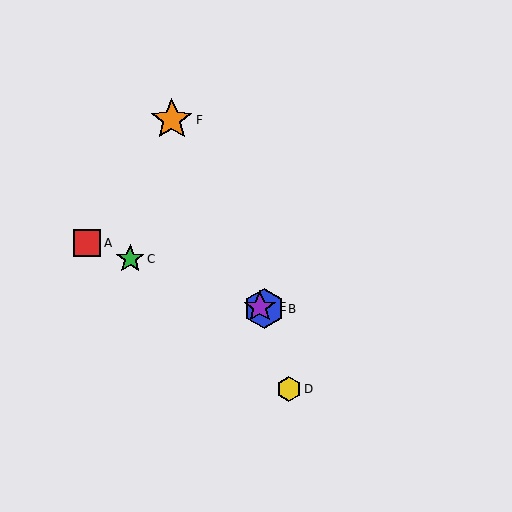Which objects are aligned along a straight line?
Objects A, B, C, E are aligned along a straight line.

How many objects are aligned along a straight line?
4 objects (A, B, C, E) are aligned along a straight line.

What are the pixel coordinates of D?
Object D is at (289, 389).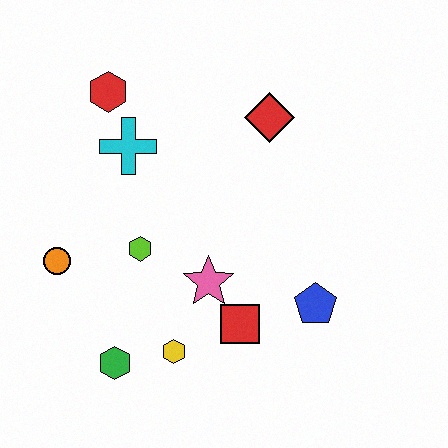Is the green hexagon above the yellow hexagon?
No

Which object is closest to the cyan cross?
The red hexagon is closest to the cyan cross.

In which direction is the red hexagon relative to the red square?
The red hexagon is above the red square.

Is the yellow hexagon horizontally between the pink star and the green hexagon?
Yes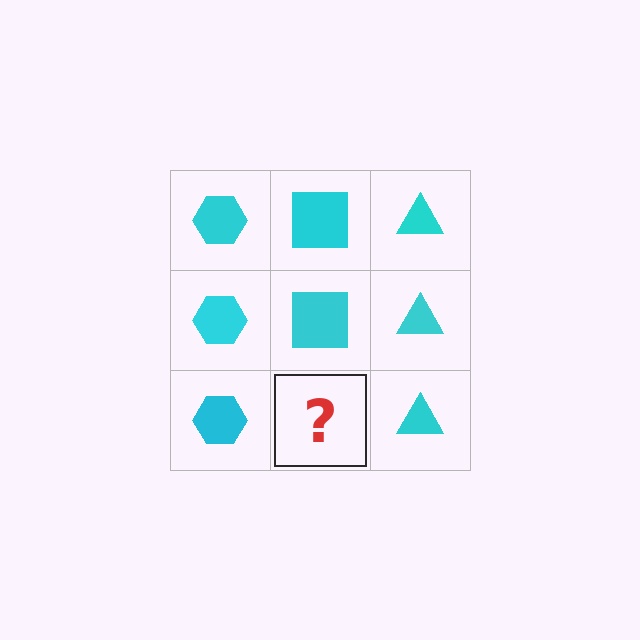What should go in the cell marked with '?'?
The missing cell should contain a cyan square.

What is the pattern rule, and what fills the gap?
The rule is that each column has a consistent shape. The gap should be filled with a cyan square.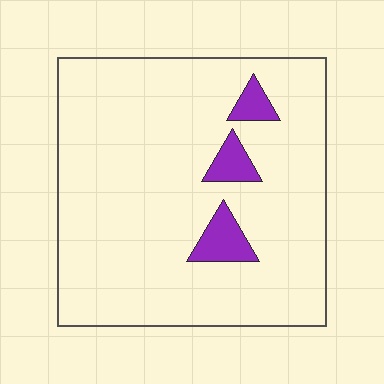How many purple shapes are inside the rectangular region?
3.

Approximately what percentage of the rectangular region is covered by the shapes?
Approximately 5%.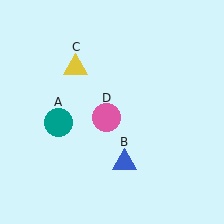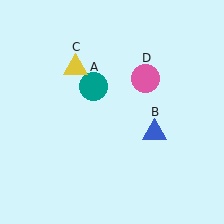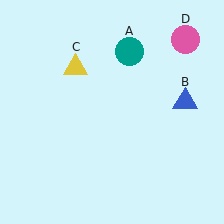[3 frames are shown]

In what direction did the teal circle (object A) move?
The teal circle (object A) moved up and to the right.